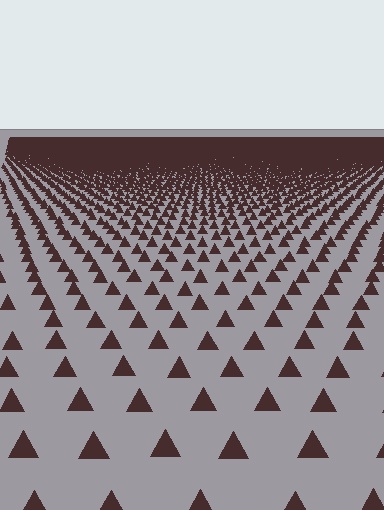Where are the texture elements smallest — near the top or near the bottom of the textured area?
Near the top.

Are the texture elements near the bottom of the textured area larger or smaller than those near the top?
Larger. Near the bottom, elements are closer to the viewer and appear at a bigger on-screen size.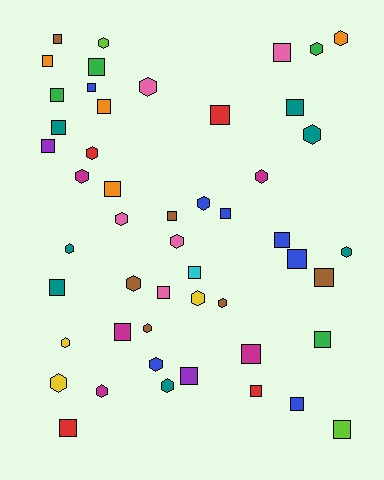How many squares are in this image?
There are 28 squares.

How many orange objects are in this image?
There are 4 orange objects.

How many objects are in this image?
There are 50 objects.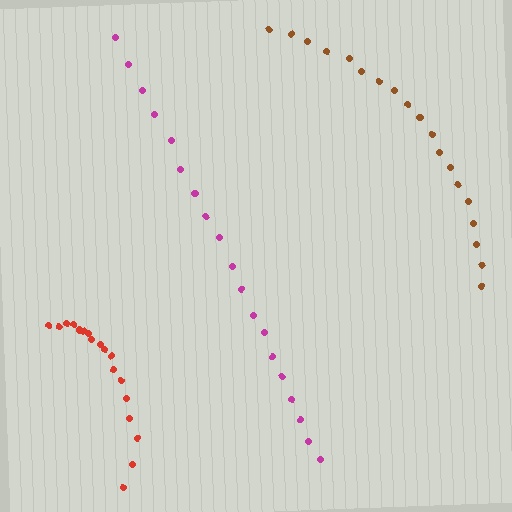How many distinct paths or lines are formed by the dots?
There are 3 distinct paths.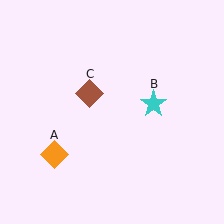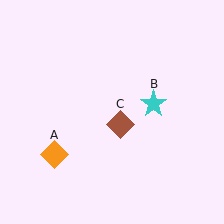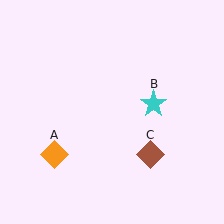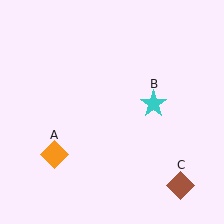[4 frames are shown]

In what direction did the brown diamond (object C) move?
The brown diamond (object C) moved down and to the right.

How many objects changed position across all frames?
1 object changed position: brown diamond (object C).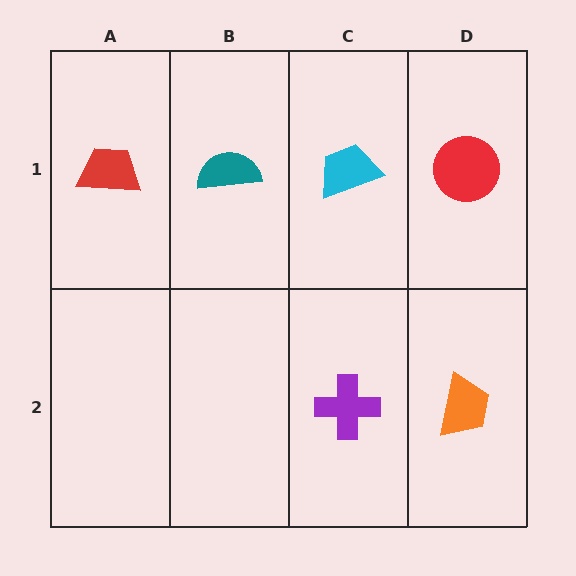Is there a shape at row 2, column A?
No, that cell is empty.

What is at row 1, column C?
A cyan trapezoid.